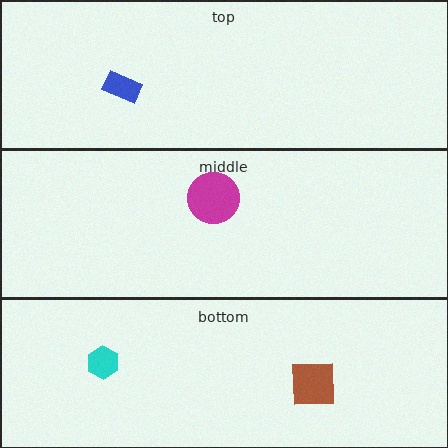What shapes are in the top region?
The blue rectangle.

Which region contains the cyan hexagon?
The bottom region.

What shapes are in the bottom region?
The cyan hexagon, the brown square.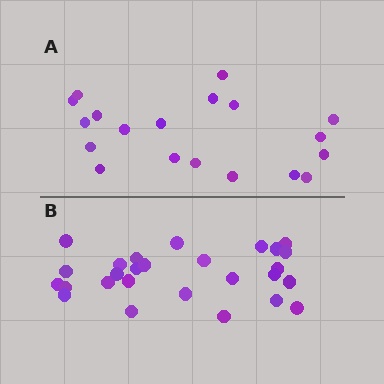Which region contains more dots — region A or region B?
Region B (the bottom region) has more dots.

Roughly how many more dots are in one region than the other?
Region B has roughly 8 or so more dots than region A.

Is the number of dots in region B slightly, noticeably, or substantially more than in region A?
Region B has noticeably more, but not dramatically so. The ratio is roughly 1.4 to 1.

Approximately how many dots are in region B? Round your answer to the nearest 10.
About 30 dots. (The exact count is 27, which rounds to 30.)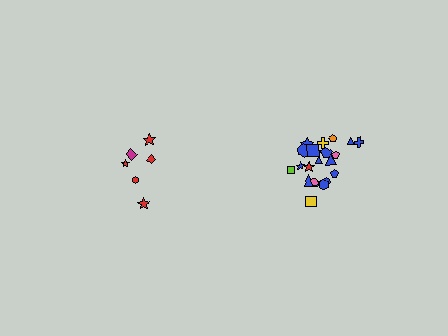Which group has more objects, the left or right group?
The right group.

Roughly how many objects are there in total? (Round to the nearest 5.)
Roughly 30 objects in total.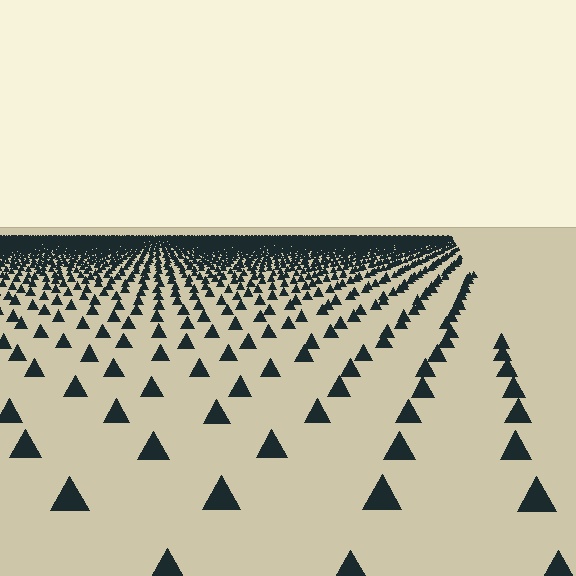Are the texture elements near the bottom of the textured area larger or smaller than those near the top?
Larger. Near the bottom, elements are closer to the viewer and appear at a bigger on-screen size.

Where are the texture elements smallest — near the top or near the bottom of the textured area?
Near the top.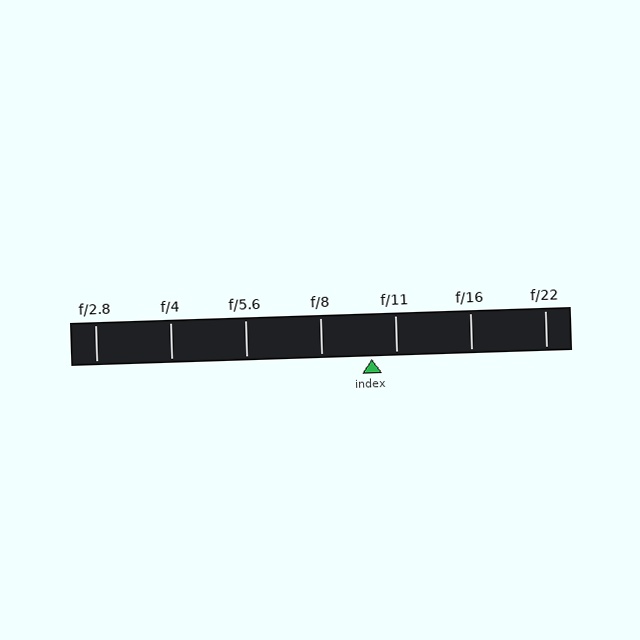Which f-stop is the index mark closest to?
The index mark is closest to f/11.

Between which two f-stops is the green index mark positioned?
The index mark is between f/8 and f/11.